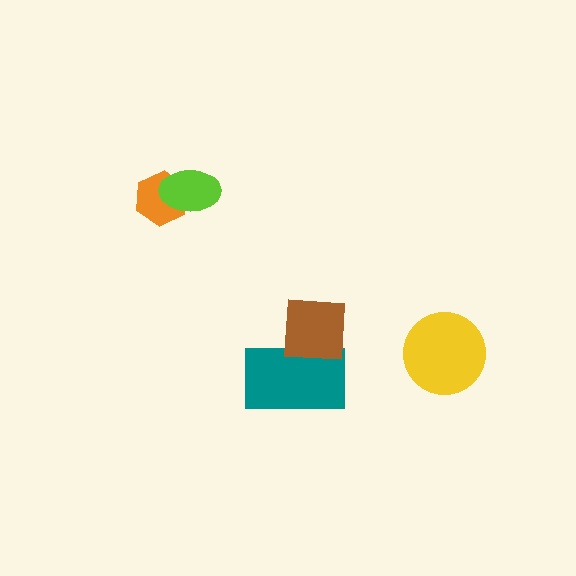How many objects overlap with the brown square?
1 object overlaps with the brown square.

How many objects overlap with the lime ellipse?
1 object overlaps with the lime ellipse.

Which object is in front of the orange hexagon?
The lime ellipse is in front of the orange hexagon.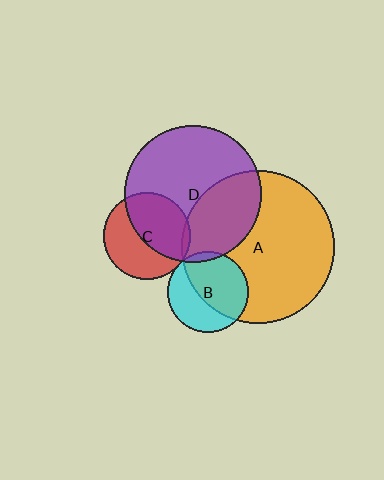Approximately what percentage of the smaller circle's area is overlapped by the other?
Approximately 35%.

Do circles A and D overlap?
Yes.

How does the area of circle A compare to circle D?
Approximately 1.2 times.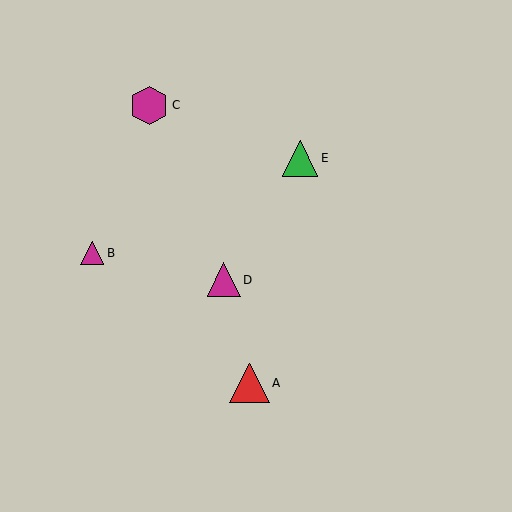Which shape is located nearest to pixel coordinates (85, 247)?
The magenta triangle (labeled B) at (92, 253) is nearest to that location.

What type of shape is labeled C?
Shape C is a magenta hexagon.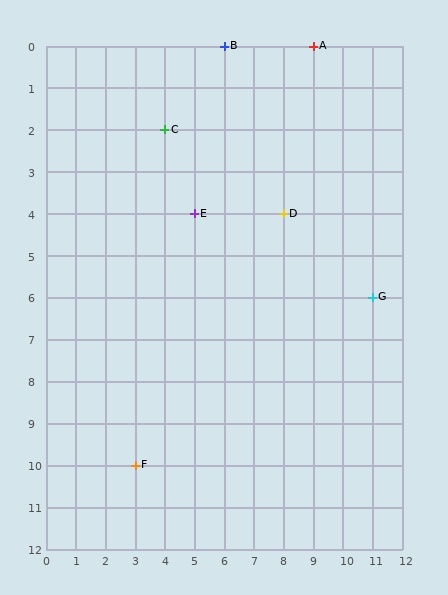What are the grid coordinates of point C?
Point C is at grid coordinates (4, 2).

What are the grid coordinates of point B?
Point B is at grid coordinates (6, 0).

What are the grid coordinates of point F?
Point F is at grid coordinates (3, 10).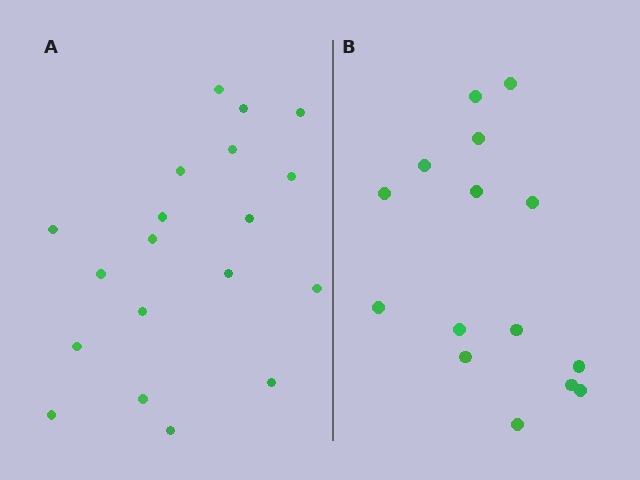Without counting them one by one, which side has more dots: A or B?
Region A (the left region) has more dots.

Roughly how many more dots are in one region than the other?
Region A has about 4 more dots than region B.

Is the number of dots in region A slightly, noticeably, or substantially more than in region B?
Region A has noticeably more, but not dramatically so. The ratio is roughly 1.3 to 1.